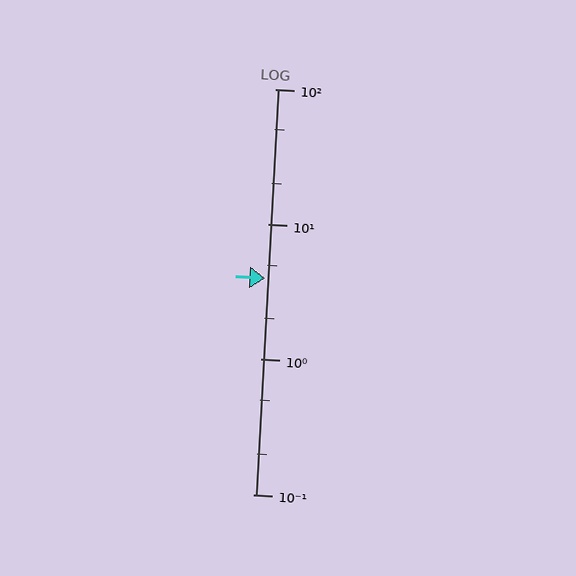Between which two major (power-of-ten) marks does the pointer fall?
The pointer is between 1 and 10.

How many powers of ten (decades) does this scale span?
The scale spans 3 decades, from 0.1 to 100.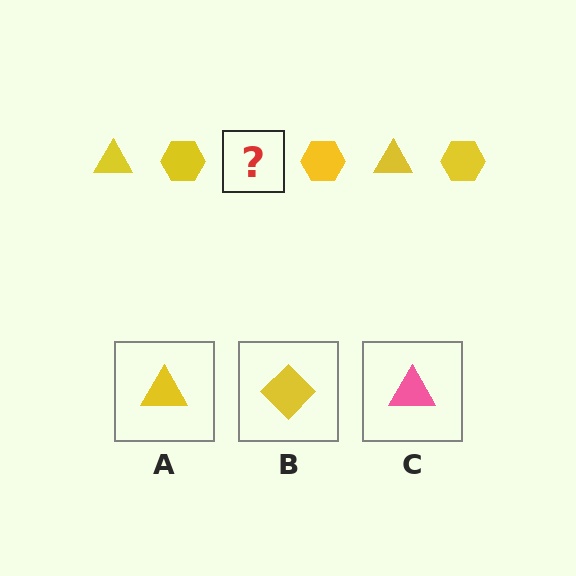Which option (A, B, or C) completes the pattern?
A.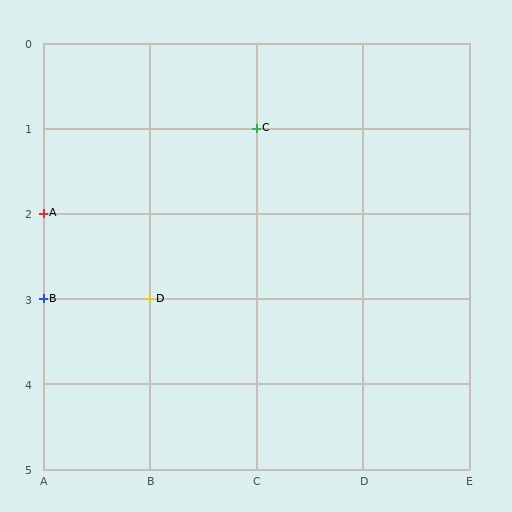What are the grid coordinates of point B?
Point B is at grid coordinates (A, 3).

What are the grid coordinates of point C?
Point C is at grid coordinates (C, 1).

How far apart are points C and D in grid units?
Points C and D are 1 column and 2 rows apart (about 2.2 grid units diagonally).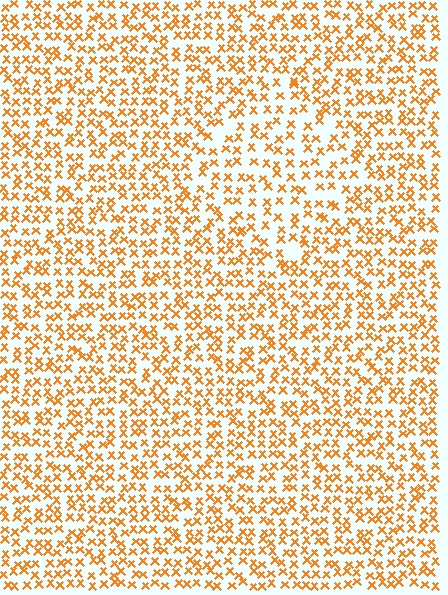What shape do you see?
I see a diamond.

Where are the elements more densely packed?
The elements are more densely packed outside the diamond boundary.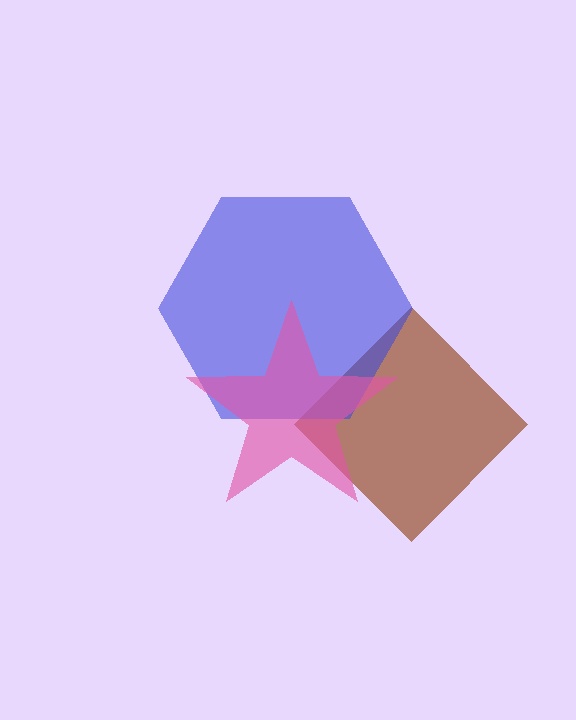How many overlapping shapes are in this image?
There are 3 overlapping shapes in the image.